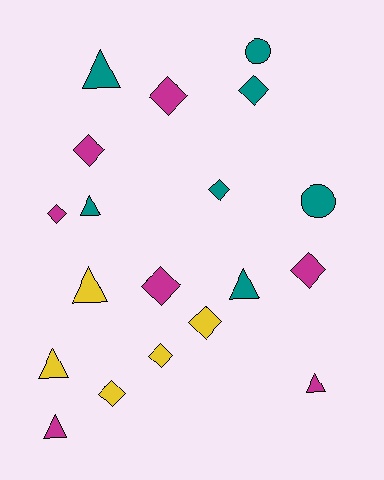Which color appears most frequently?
Teal, with 7 objects.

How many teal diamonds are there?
There are 2 teal diamonds.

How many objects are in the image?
There are 19 objects.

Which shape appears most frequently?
Diamond, with 10 objects.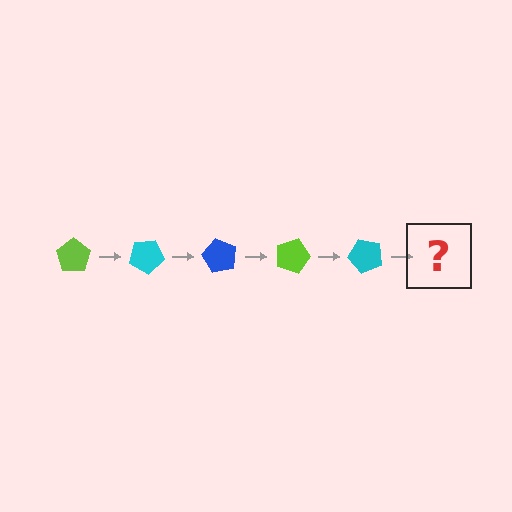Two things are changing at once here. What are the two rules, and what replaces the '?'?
The two rules are that it rotates 30 degrees each step and the color cycles through lime, cyan, and blue. The '?' should be a blue pentagon, rotated 150 degrees from the start.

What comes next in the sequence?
The next element should be a blue pentagon, rotated 150 degrees from the start.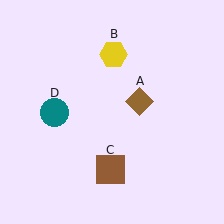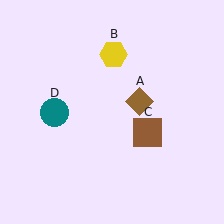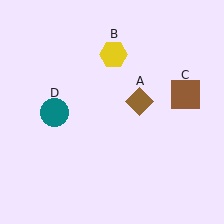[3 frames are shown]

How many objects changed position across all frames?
1 object changed position: brown square (object C).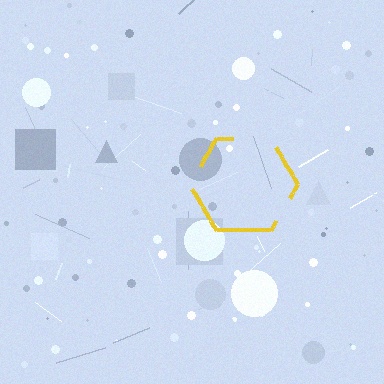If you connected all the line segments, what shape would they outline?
They would outline a hexagon.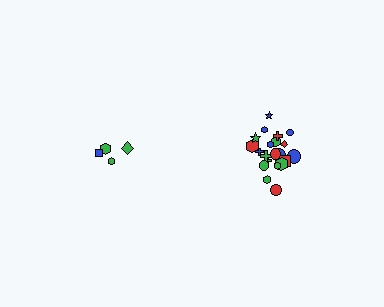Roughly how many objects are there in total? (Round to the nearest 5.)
Roughly 25 objects in total.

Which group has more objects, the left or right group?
The right group.